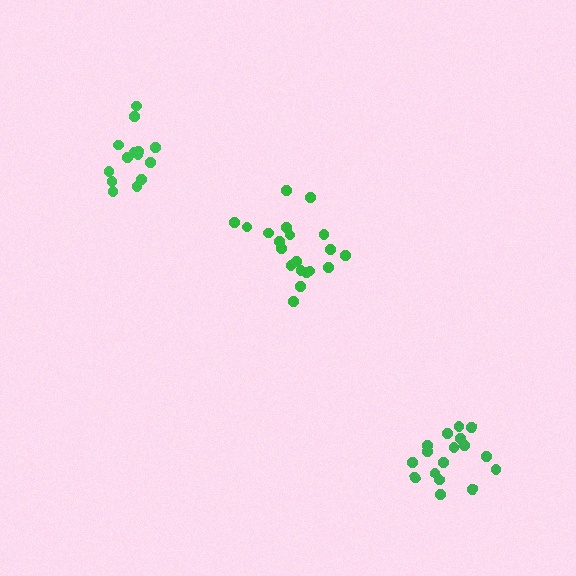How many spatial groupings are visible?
There are 3 spatial groupings.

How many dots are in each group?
Group 1: 20 dots, Group 2: 17 dots, Group 3: 14 dots (51 total).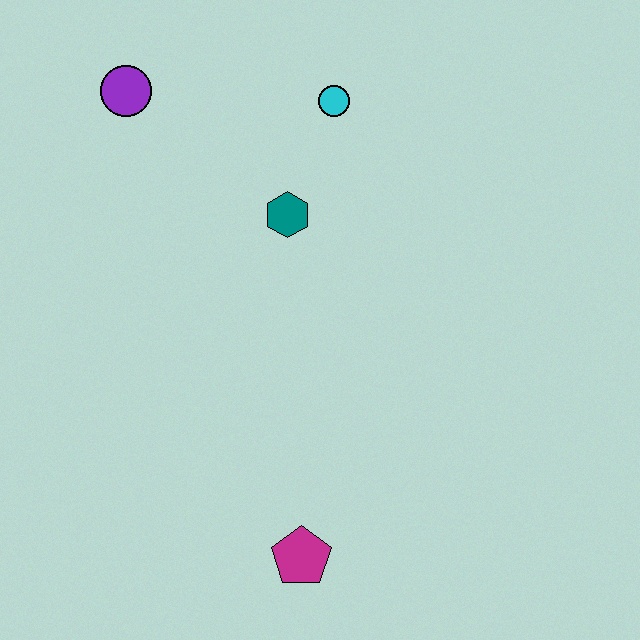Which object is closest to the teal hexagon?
The cyan circle is closest to the teal hexagon.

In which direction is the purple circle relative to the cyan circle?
The purple circle is to the left of the cyan circle.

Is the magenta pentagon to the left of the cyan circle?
Yes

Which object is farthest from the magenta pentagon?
The purple circle is farthest from the magenta pentagon.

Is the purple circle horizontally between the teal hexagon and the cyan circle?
No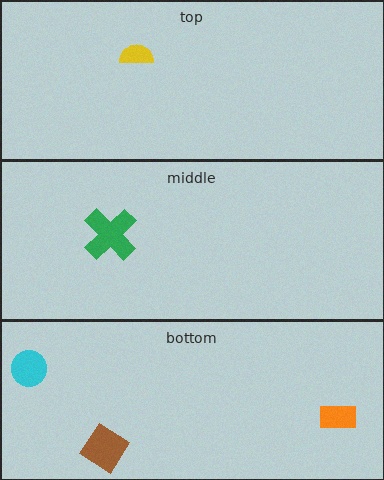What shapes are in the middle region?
The green cross.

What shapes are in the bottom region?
The cyan circle, the orange rectangle, the brown diamond.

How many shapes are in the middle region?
1.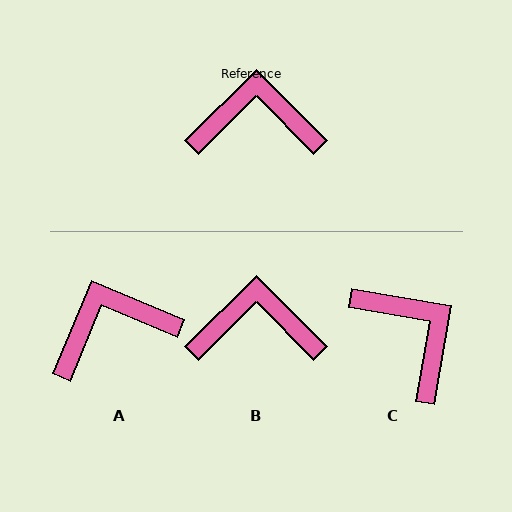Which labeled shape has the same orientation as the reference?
B.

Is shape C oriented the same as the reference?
No, it is off by about 55 degrees.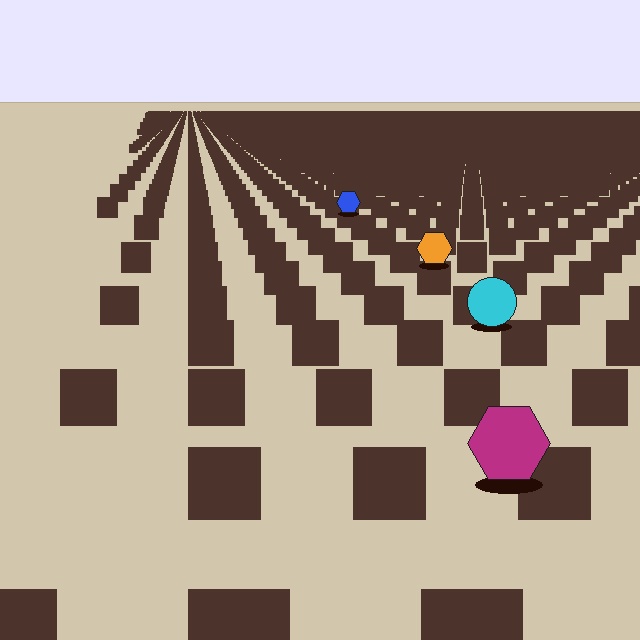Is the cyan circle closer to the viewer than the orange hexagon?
Yes. The cyan circle is closer — you can tell from the texture gradient: the ground texture is coarser near it.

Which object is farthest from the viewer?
The blue hexagon is farthest from the viewer. It appears smaller and the ground texture around it is denser.